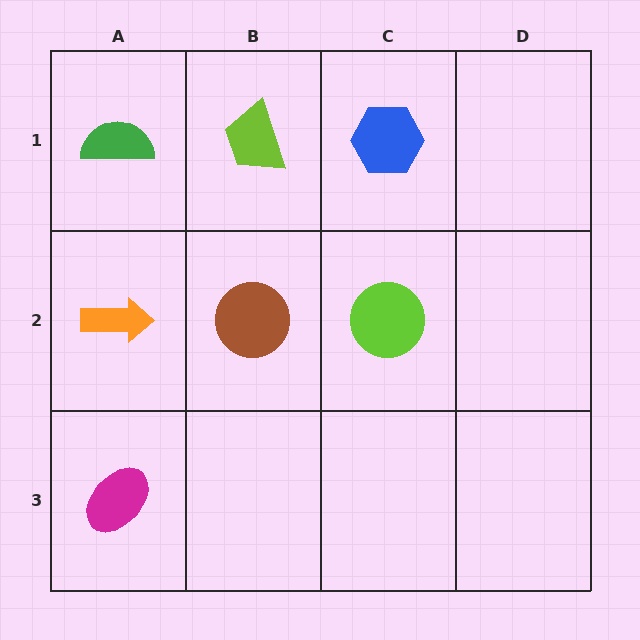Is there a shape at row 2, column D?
No, that cell is empty.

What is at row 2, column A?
An orange arrow.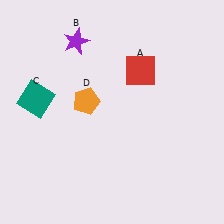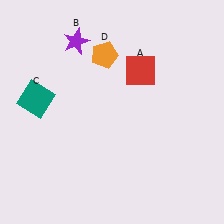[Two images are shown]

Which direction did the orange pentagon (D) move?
The orange pentagon (D) moved up.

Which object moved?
The orange pentagon (D) moved up.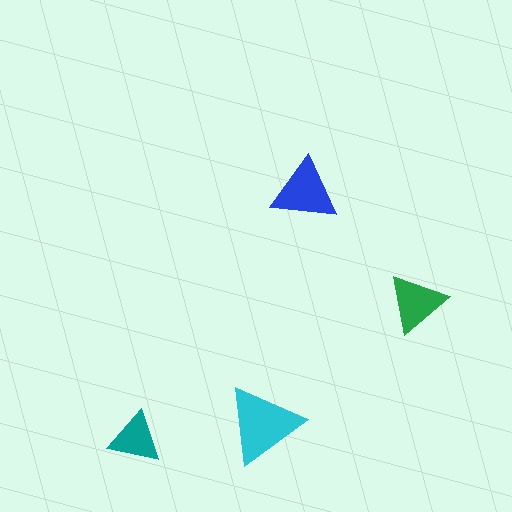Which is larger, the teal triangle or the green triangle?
The green one.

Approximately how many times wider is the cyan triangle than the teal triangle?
About 1.5 times wider.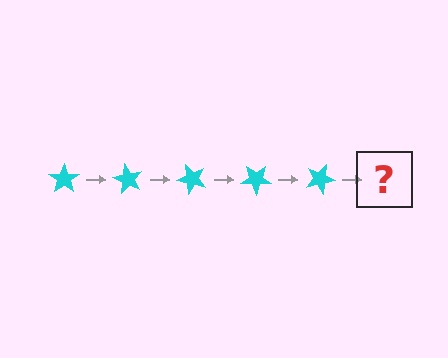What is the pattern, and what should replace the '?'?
The pattern is that the star rotates 60 degrees each step. The '?' should be a cyan star rotated 300 degrees.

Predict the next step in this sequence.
The next step is a cyan star rotated 300 degrees.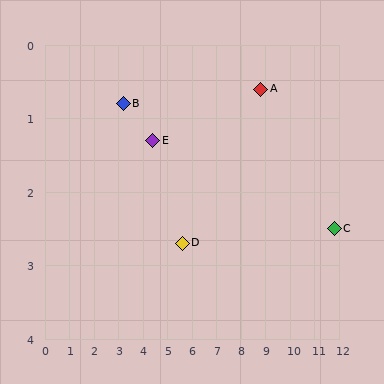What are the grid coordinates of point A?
Point A is at approximately (8.8, 0.6).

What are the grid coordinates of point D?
Point D is at approximately (5.6, 2.7).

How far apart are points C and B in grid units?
Points C and B are about 8.8 grid units apart.